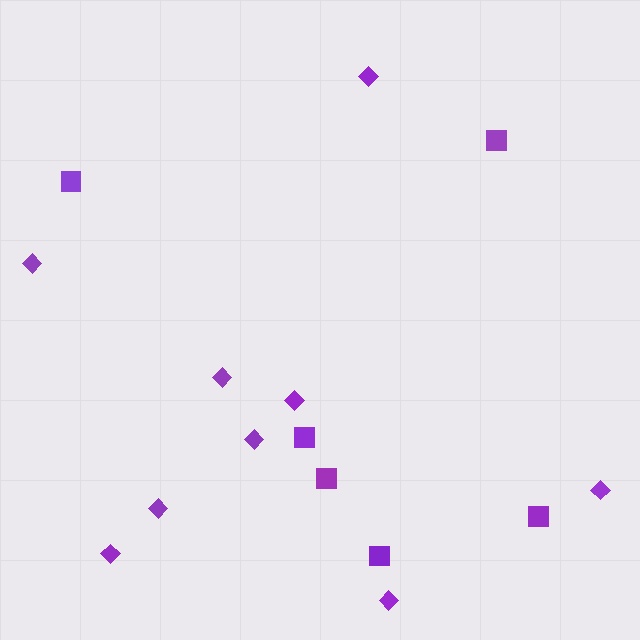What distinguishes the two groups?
There are 2 groups: one group of squares (6) and one group of diamonds (9).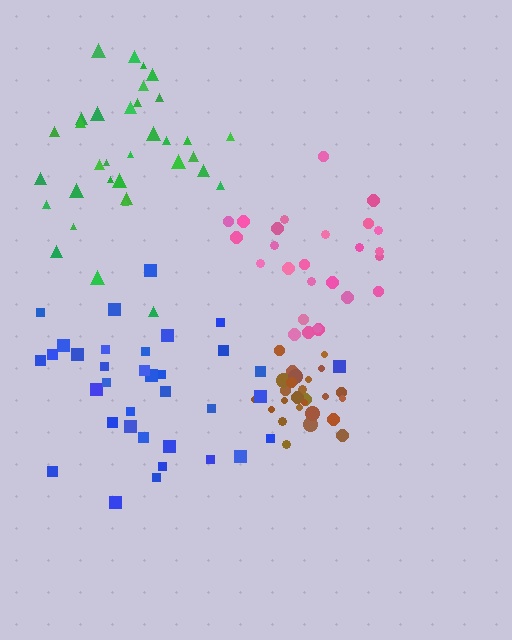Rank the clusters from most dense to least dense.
brown, green, pink, blue.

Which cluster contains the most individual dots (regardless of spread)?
Blue (35).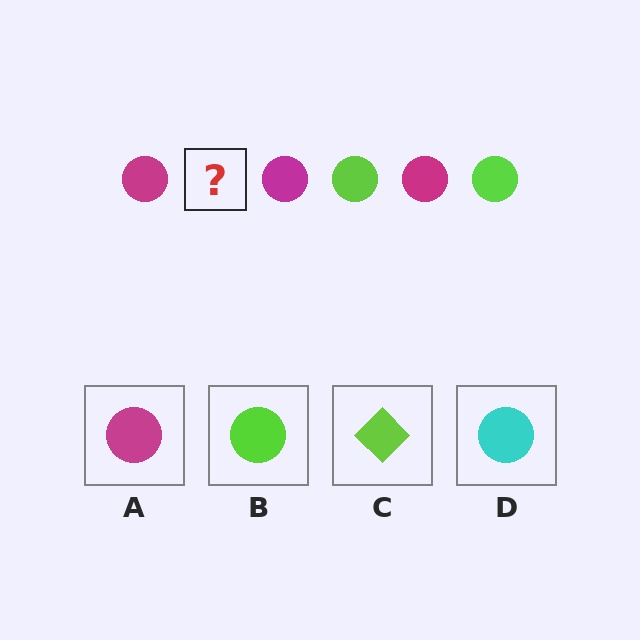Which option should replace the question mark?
Option B.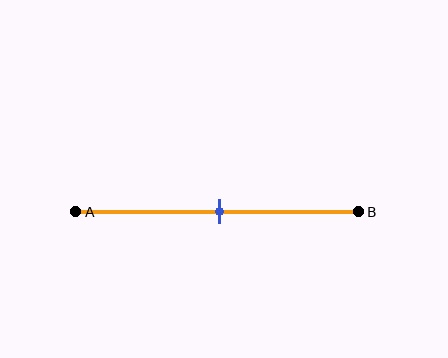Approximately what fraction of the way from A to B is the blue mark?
The blue mark is approximately 50% of the way from A to B.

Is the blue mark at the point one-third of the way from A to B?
No, the mark is at about 50% from A, not at the 33% one-third point.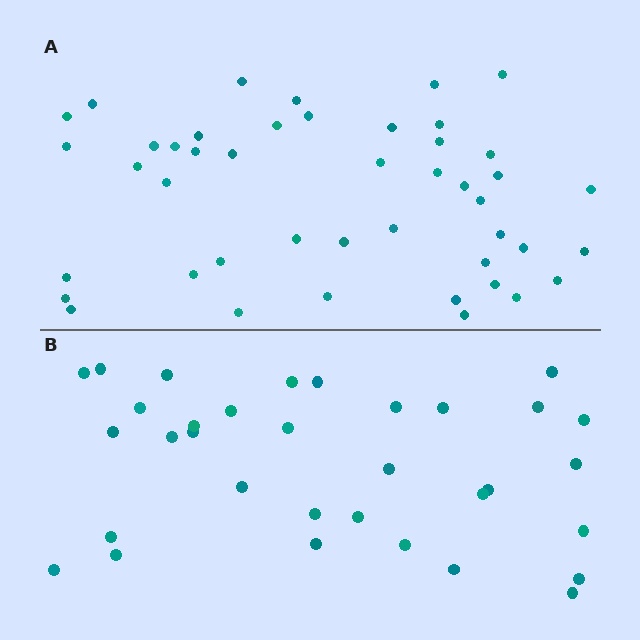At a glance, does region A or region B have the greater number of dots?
Region A (the top region) has more dots.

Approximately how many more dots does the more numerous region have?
Region A has roughly 12 or so more dots than region B.